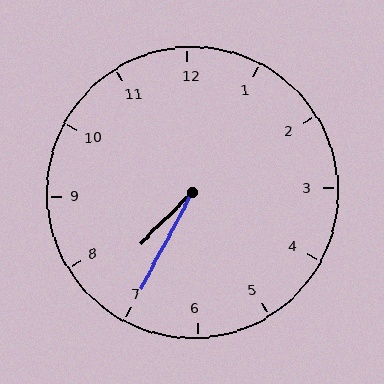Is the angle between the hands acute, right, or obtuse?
It is acute.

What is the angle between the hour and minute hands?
Approximately 18 degrees.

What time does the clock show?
7:35.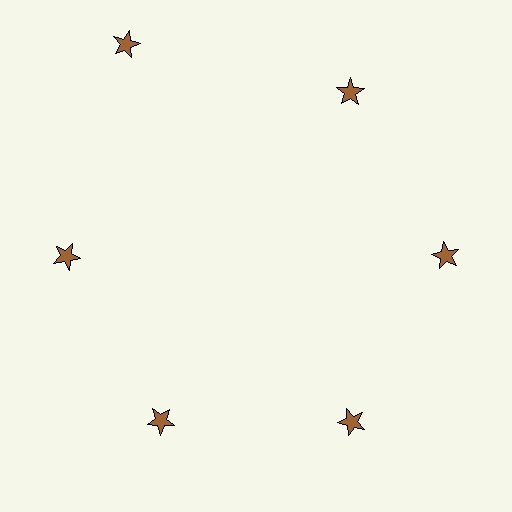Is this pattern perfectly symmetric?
No. The 6 brown stars are arranged in a ring, but one element near the 11 o'clock position is pushed outward from the center, breaking the 6-fold rotational symmetry.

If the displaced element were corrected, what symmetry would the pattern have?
It would have 6-fold rotational symmetry — the pattern would map onto itself every 60 degrees.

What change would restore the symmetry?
The symmetry would be restored by moving it inward, back onto the ring so that all 6 stars sit at equal angles and equal distance from the center.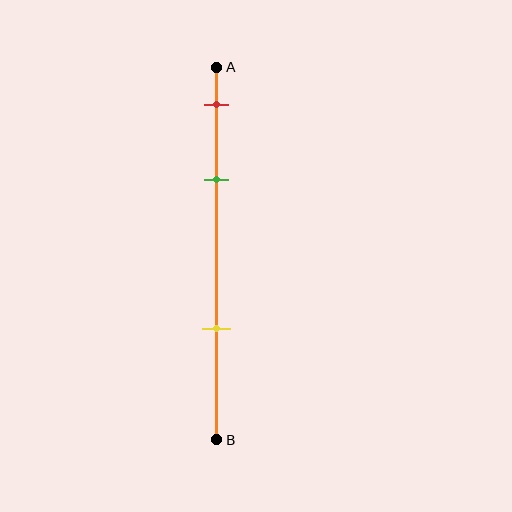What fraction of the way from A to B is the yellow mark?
The yellow mark is approximately 70% (0.7) of the way from A to B.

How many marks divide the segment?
There are 3 marks dividing the segment.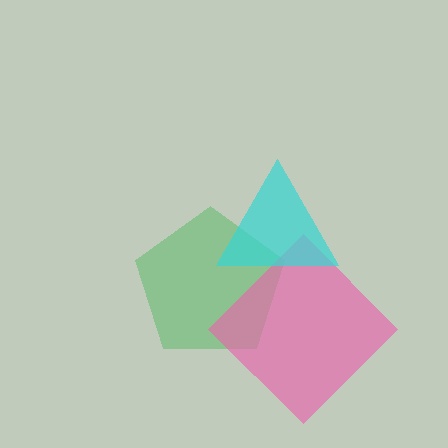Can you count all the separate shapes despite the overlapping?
Yes, there are 3 separate shapes.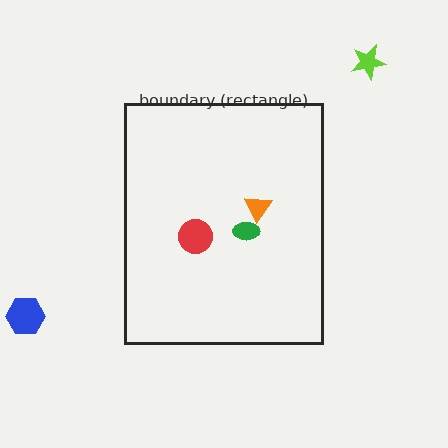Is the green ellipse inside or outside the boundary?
Inside.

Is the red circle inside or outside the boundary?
Inside.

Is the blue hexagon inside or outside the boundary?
Outside.